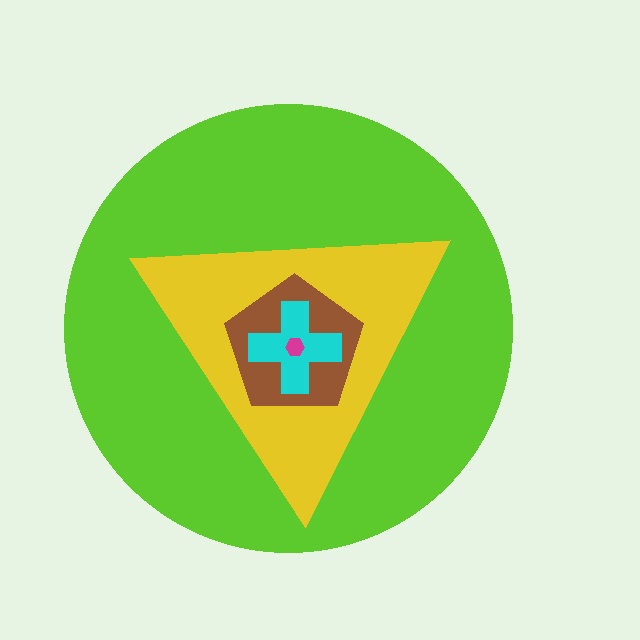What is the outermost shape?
The lime circle.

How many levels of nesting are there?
5.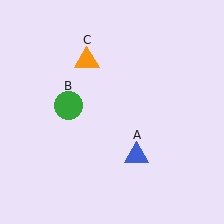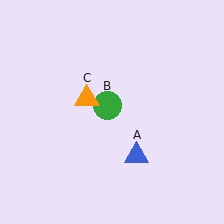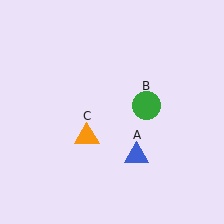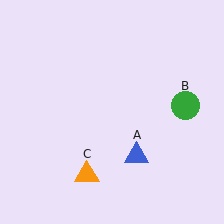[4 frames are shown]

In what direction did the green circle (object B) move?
The green circle (object B) moved right.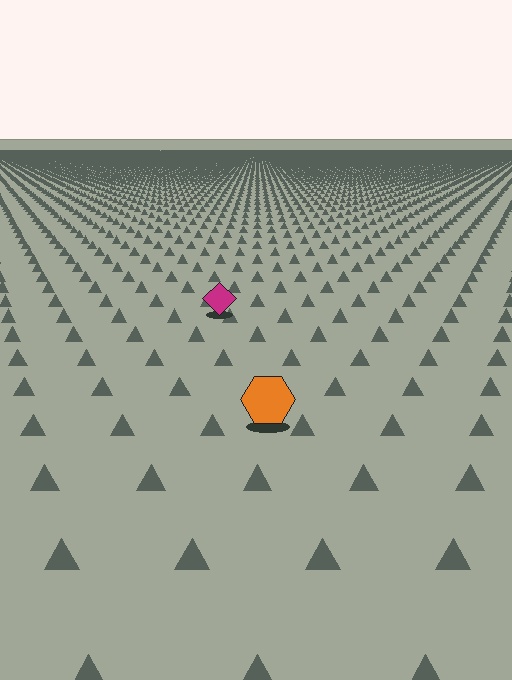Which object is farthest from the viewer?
The magenta diamond is farthest from the viewer. It appears smaller and the ground texture around it is denser.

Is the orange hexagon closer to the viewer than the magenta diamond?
Yes. The orange hexagon is closer — you can tell from the texture gradient: the ground texture is coarser near it.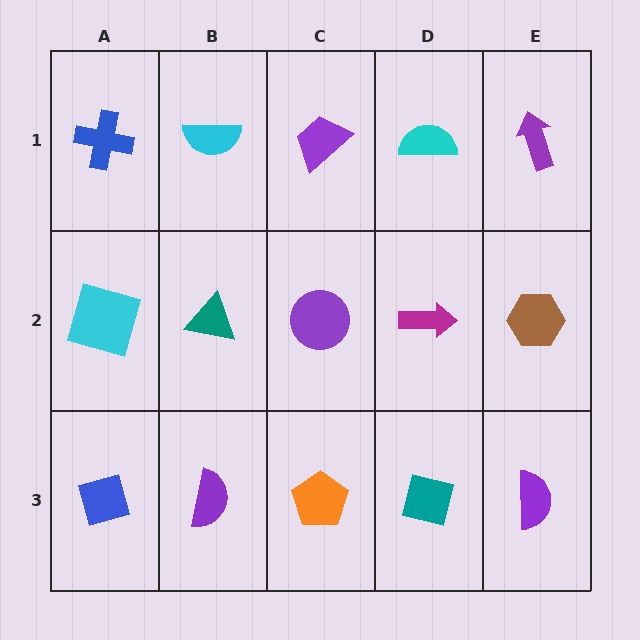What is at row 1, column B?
A cyan semicircle.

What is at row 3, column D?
A teal square.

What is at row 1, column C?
A purple trapezoid.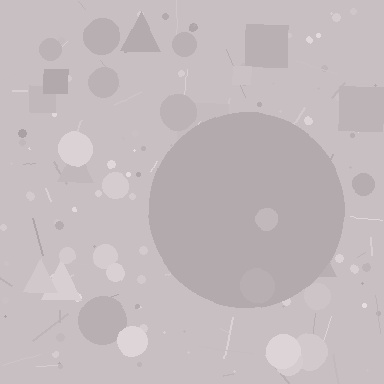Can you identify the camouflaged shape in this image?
The camouflaged shape is a circle.